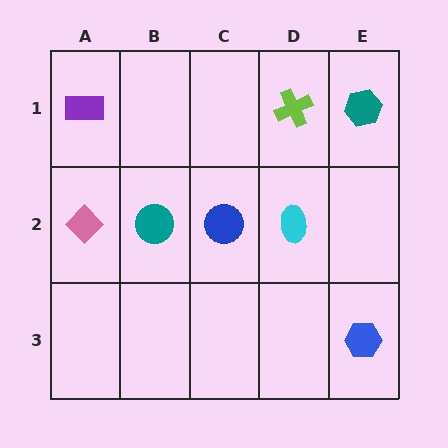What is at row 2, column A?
A pink diamond.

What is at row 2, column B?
A teal circle.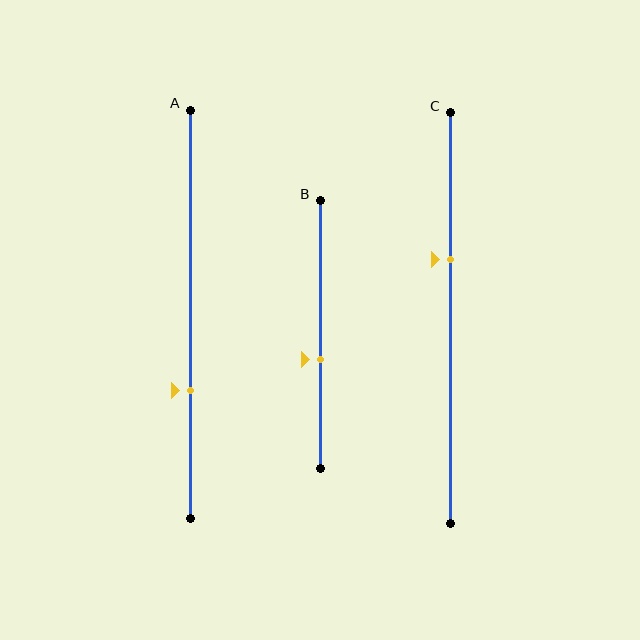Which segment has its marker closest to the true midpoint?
Segment B has its marker closest to the true midpoint.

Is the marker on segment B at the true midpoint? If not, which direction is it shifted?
No, the marker on segment B is shifted downward by about 10% of the segment length.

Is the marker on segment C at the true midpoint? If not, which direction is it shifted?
No, the marker on segment C is shifted upward by about 14% of the segment length.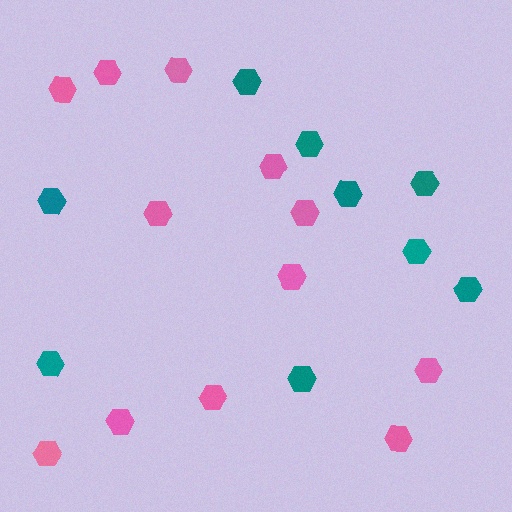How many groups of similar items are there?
There are 2 groups: one group of teal hexagons (9) and one group of pink hexagons (12).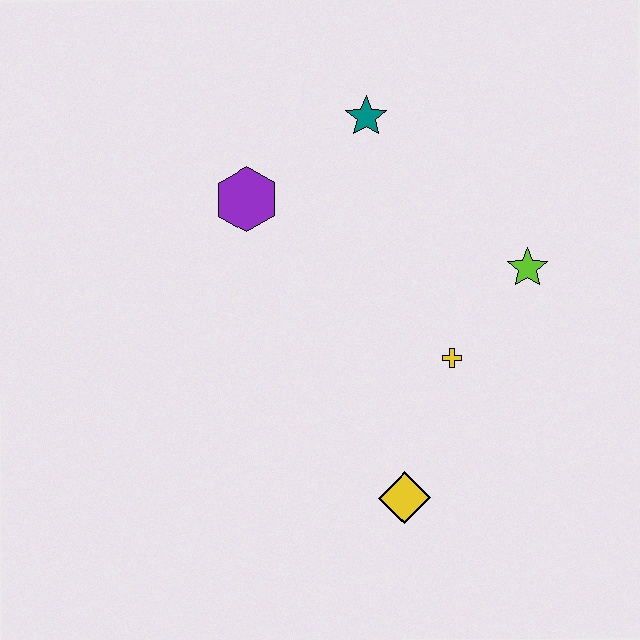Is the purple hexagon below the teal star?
Yes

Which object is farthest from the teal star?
The yellow diamond is farthest from the teal star.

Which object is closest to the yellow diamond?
The yellow cross is closest to the yellow diamond.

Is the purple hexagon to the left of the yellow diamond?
Yes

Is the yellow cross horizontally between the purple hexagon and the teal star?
No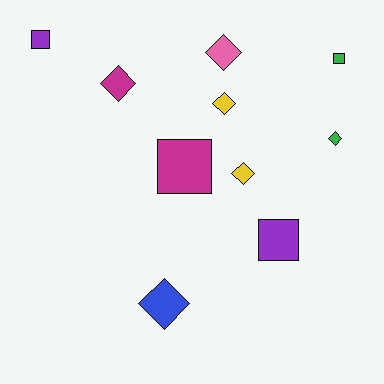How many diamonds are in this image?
There are 6 diamonds.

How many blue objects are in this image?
There is 1 blue object.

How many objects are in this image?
There are 10 objects.